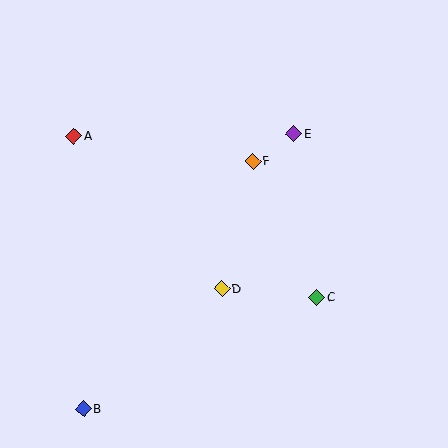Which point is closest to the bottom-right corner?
Point C is closest to the bottom-right corner.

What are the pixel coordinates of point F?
Point F is at (253, 161).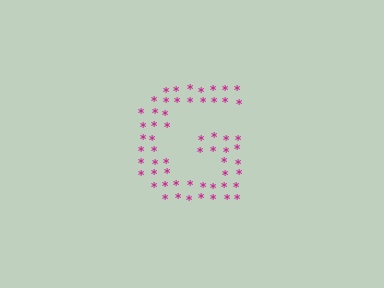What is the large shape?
The large shape is the letter G.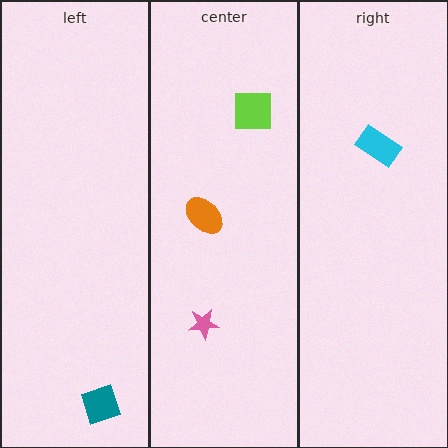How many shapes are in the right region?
1.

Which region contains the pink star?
The center region.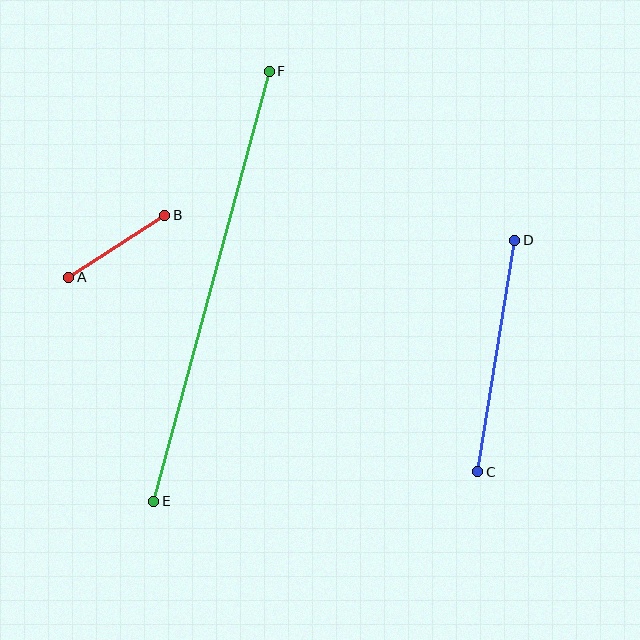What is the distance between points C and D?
The distance is approximately 235 pixels.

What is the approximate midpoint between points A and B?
The midpoint is at approximately (117, 246) pixels.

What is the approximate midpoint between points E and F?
The midpoint is at approximately (212, 286) pixels.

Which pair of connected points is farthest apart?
Points E and F are farthest apart.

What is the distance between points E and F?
The distance is approximately 445 pixels.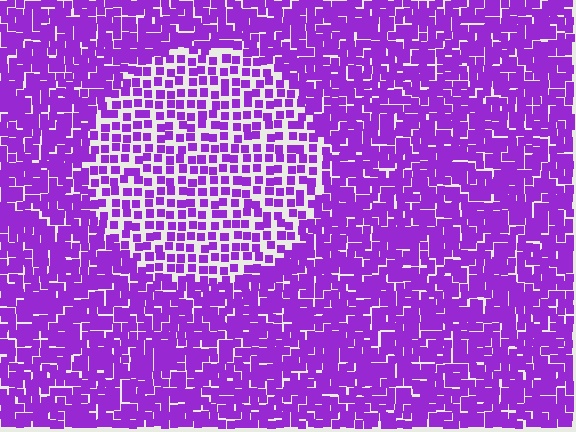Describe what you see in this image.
The image contains small purple elements arranged at two different densities. A circle-shaped region is visible where the elements are less densely packed than the surrounding area.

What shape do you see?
I see a circle.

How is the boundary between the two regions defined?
The boundary is defined by a change in element density (approximately 1.8x ratio). All elements are the same color, size, and shape.